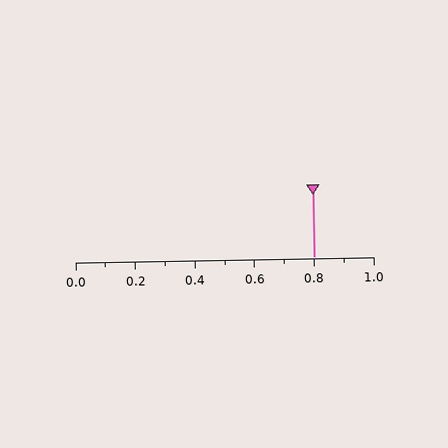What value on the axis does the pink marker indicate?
The marker indicates approximately 0.8.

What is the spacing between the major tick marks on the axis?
The major ticks are spaced 0.2 apart.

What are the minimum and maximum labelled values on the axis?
The axis runs from 0.0 to 1.0.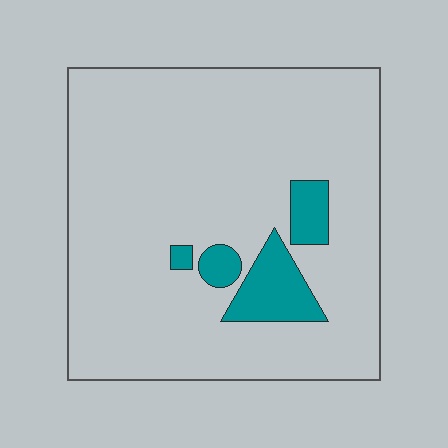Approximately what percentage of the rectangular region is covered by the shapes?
Approximately 10%.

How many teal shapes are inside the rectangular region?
4.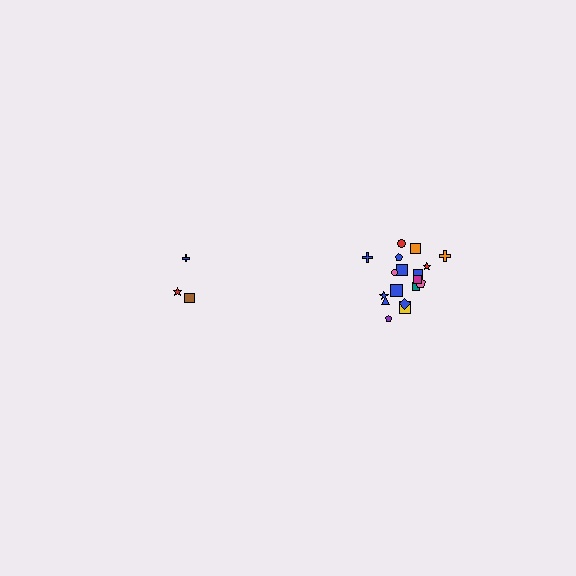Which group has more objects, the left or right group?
The right group.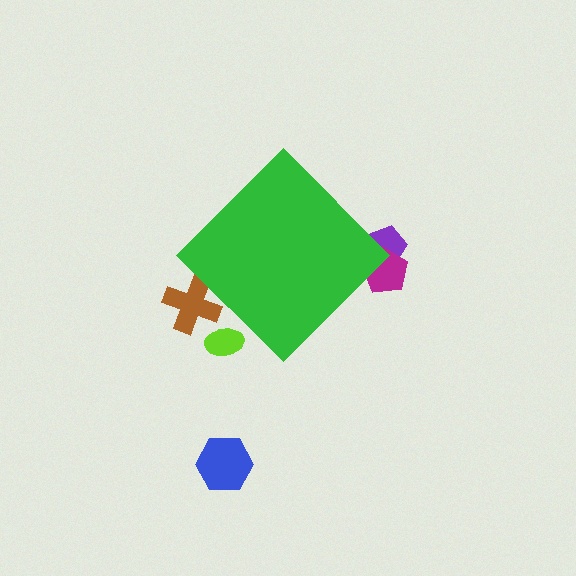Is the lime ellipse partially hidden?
Yes, the lime ellipse is partially hidden behind the green diamond.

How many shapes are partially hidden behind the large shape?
4 shapes are partially hidden.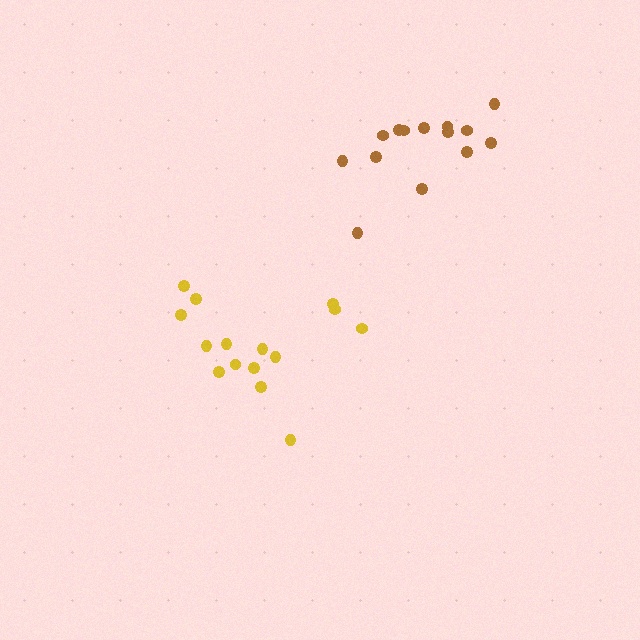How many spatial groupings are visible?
There are 2 spatial groupings.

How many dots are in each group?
Group 1: 15 dots, Group 2: 14 dots (29 total).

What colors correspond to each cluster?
The clusters are colored: yellow, brown.